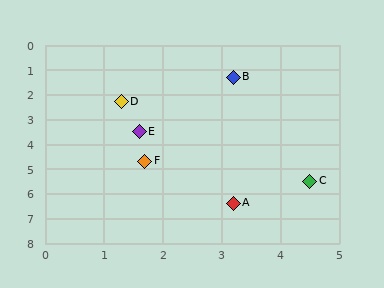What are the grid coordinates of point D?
Point D is at approximately (1.3, 2.3).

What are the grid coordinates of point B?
Point B is at approximately (3.2, 1.3).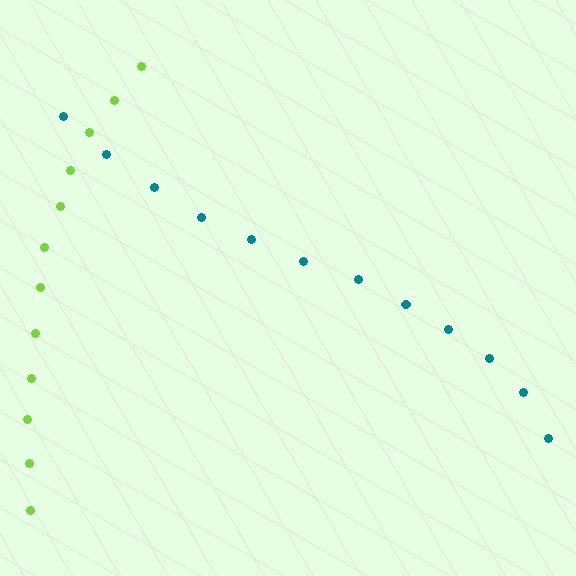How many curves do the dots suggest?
There are 2 distinct paths.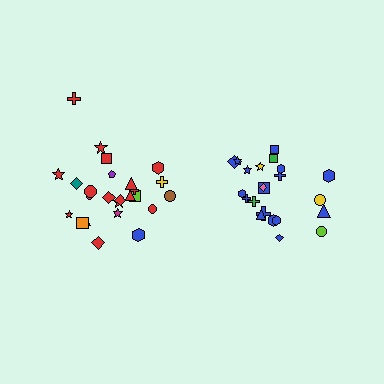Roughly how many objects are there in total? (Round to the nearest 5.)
Roughly 45 objects in total.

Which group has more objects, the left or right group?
The left group.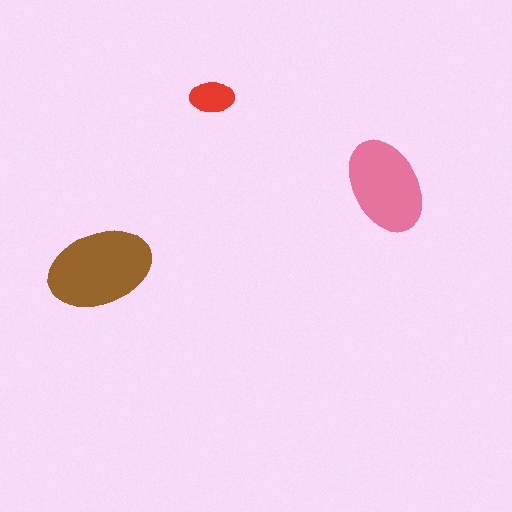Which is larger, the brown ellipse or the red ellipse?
The brown one.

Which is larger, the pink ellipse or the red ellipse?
The pink one.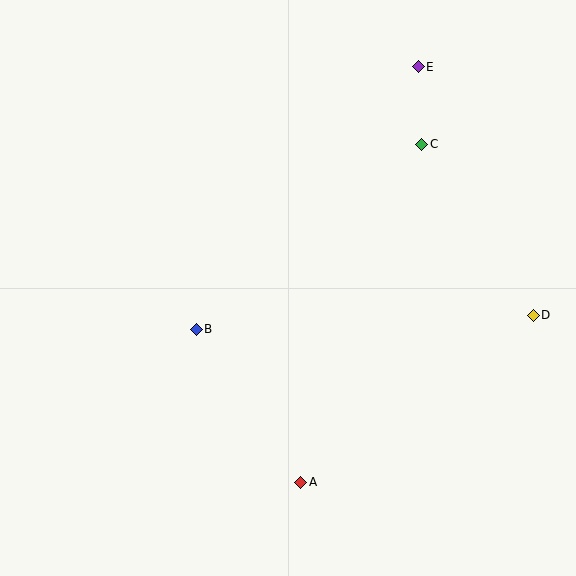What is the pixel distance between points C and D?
The distance between C and D is 204 pixels.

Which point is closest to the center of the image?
Point B at (196, 329) is closest to the center.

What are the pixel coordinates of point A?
Point A is at (300, 482).